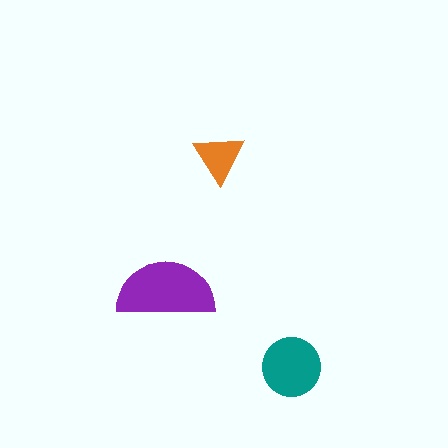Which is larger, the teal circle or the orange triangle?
The teal circle.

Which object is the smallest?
The orange triangle.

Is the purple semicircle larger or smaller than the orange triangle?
Larger.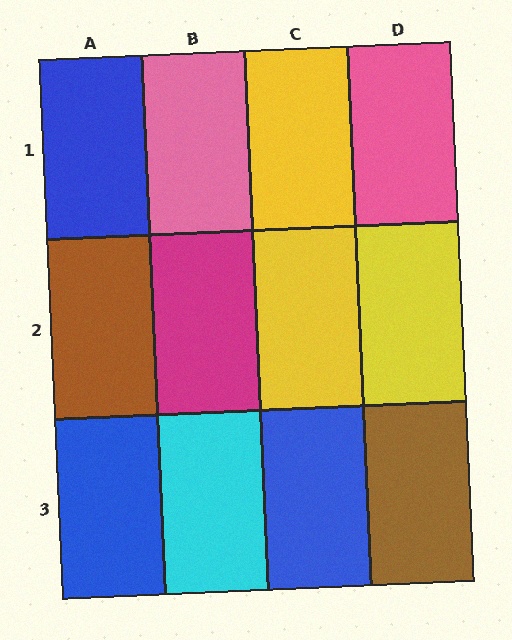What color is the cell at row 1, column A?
Blue.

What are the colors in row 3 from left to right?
Blue, cyan, blue, brown.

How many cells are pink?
2 cells are pink.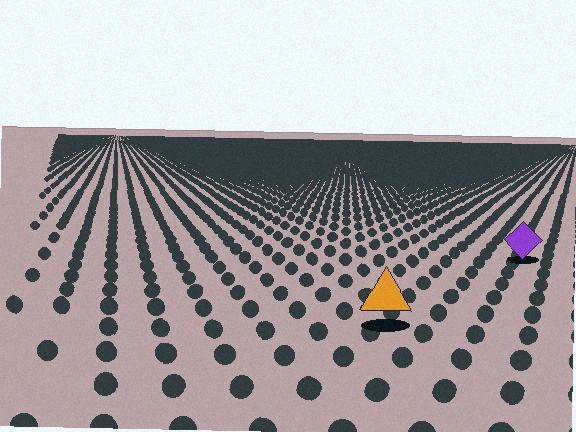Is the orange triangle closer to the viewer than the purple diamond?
Yes. The orange triangle is closer — you can tell from the texture gradient: the ground texture is coarser near it.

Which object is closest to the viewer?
The orange triangle is closest. The texture marks near it are larger and more spread out.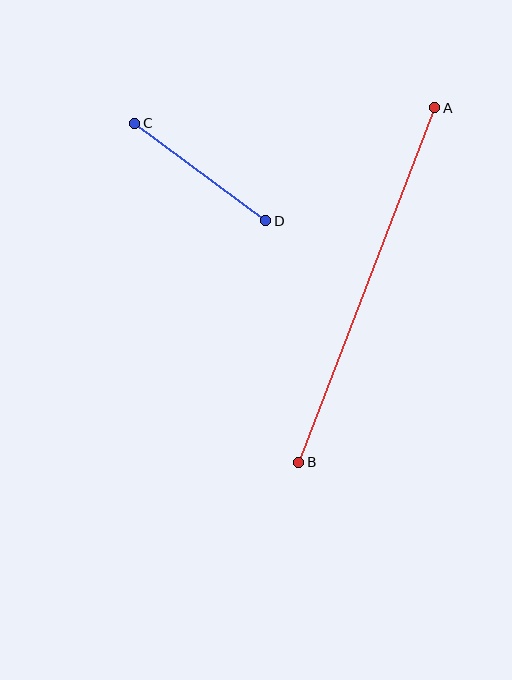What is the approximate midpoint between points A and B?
The midpoint is at approximately (367, 285) pixels.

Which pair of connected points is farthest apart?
Points A and B are farthest apart.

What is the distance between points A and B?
The distance is approximately 380 pixels.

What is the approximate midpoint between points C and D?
The midpoint is at approximately (200, 172) pixels.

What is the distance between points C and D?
The distance is approximately 163 pixels.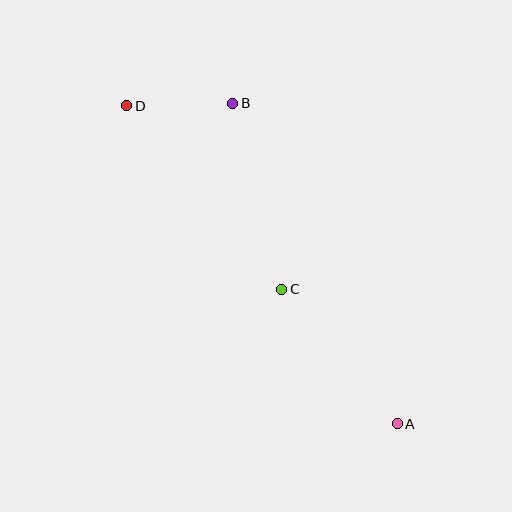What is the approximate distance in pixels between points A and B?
The distance between A and B is approximately 360 pixels.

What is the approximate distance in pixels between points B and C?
The distance between B and C is approximately 192 pixels.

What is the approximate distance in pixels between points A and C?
The distance between A and C is approximately 177 pixels.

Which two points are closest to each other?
Points B and D are closest to each other.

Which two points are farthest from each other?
Points A and D are farthest from each other.